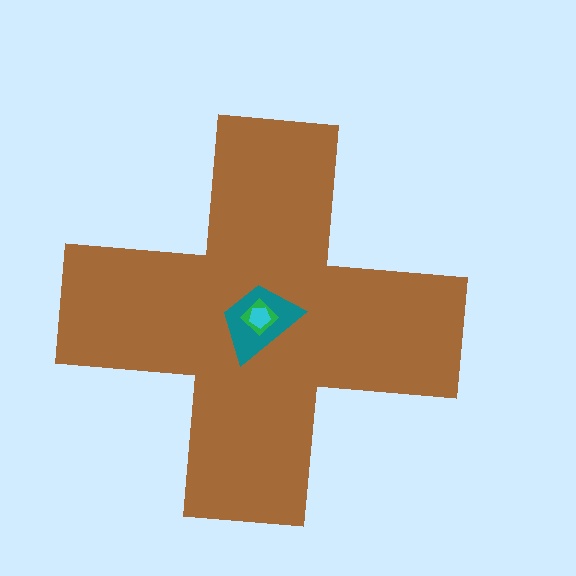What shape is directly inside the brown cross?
The teal trapezoid.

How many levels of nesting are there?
4.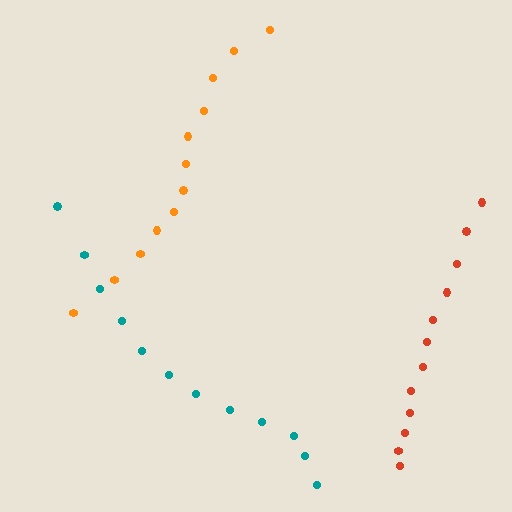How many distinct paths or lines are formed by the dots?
There are 3 distinct paths.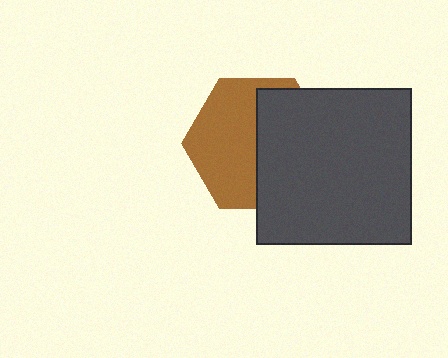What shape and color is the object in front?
The object in front is a dark gray square.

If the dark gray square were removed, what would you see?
You would see the complete brown hexagon.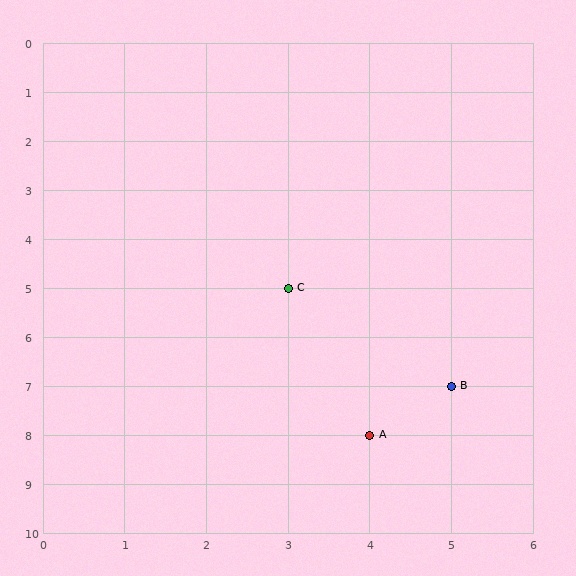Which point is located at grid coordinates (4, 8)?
Point A is at (4, 8).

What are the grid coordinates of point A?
Point A is at grid coordinates (4, 8).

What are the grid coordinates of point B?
Point B is at grid coordinates (5, 7).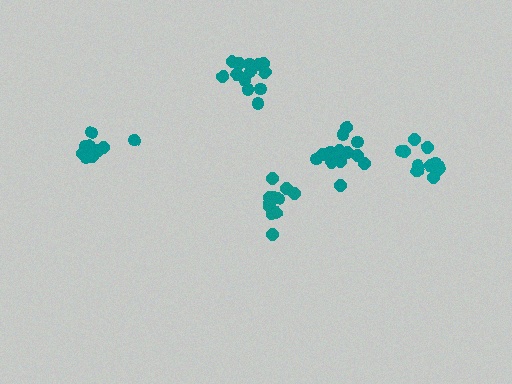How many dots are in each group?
Group 1: 15 dots, Group 2: 12 dots, Group 3: 15 dots, Group 4: 11 dots, Group 5: 10 dots (63 total).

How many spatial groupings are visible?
There are 5 spatial groupings.